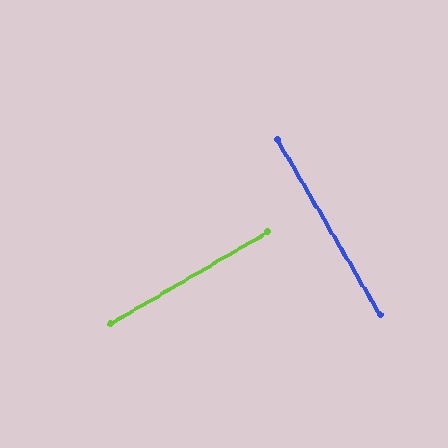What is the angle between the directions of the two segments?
Approximately 90 degrees.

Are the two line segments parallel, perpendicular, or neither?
Perpendicular — they meet at approximately 90°.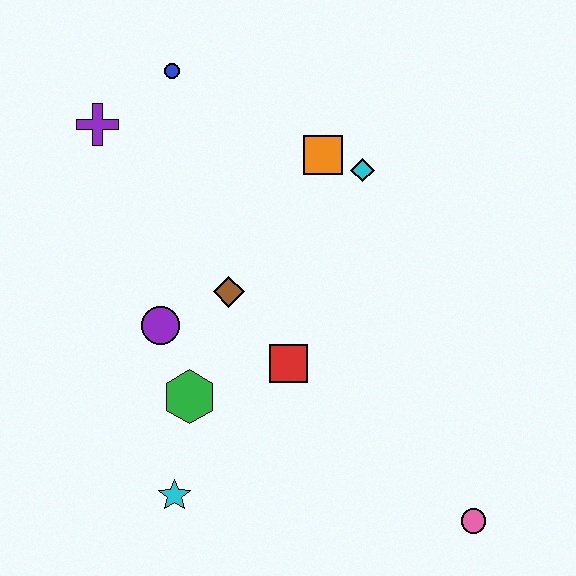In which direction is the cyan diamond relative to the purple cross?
The cyan diamond is to the right of the purple cross.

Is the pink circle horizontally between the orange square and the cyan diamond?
No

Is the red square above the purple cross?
No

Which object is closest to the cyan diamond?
The orange square is closest to the cyan diamond.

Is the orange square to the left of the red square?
No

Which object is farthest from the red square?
The blue circle is farthest from the red square.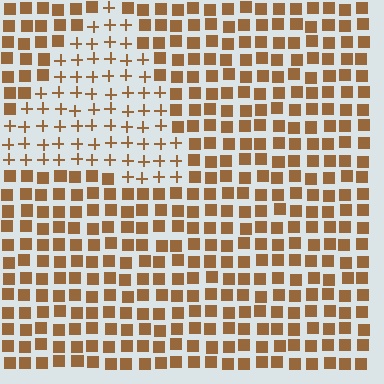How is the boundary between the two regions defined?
The boundary is defined by a change in element shape: plus signs inside vs. squares outside. All elements share the same color and spacing.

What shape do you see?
I see a triangle.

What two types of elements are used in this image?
The image uses plus signs inside the triangle region and squares outside it.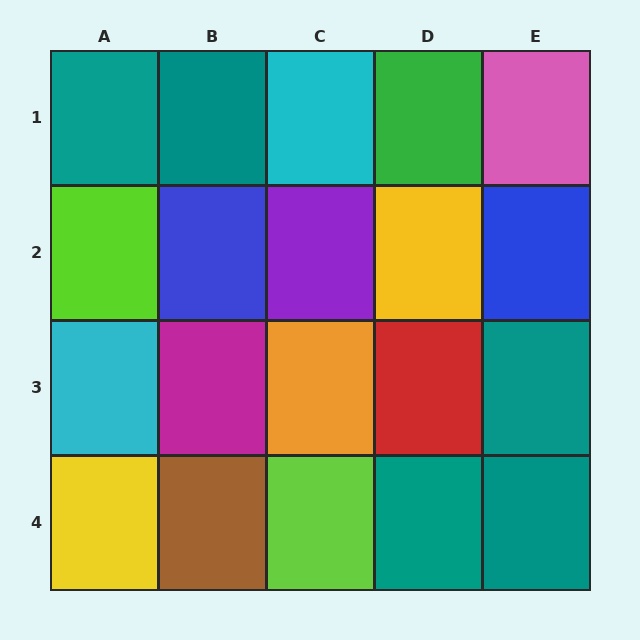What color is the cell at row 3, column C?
Orange.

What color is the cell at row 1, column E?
Pink.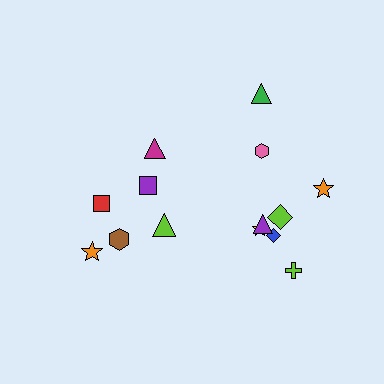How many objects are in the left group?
There are 6 objects.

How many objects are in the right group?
There are 8 objects.